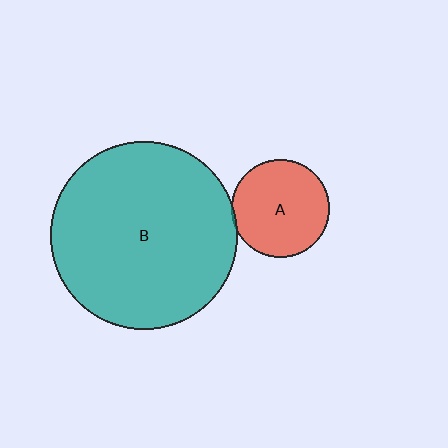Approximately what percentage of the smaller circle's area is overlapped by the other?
Approximately 5%.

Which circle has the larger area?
Circle B (teal).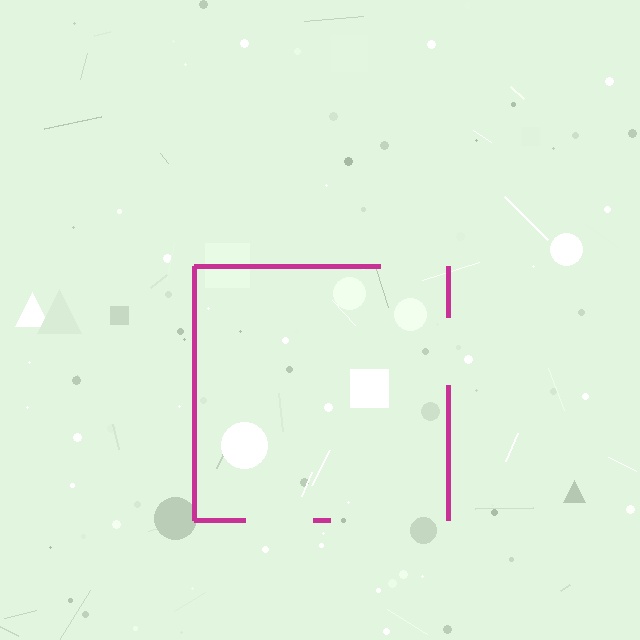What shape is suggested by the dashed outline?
The dashed outline suggests a square.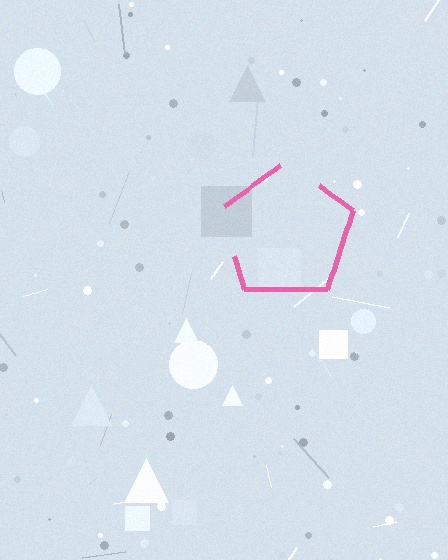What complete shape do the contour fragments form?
The contour fragments form a pentagon.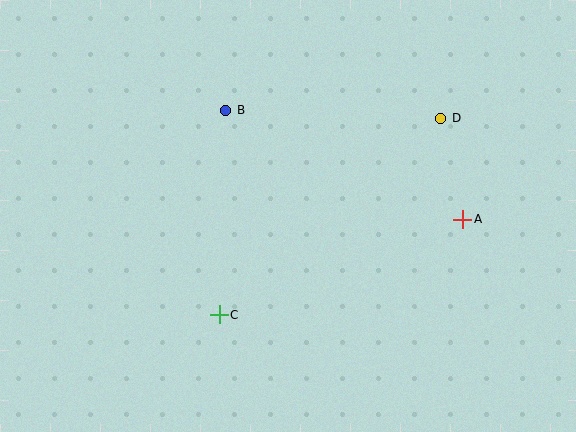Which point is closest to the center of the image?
Point C at (219, 315) is closest to the center.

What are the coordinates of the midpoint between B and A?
The midpoint between B and A is at (344, 165).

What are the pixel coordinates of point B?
Point B is at (226, 110).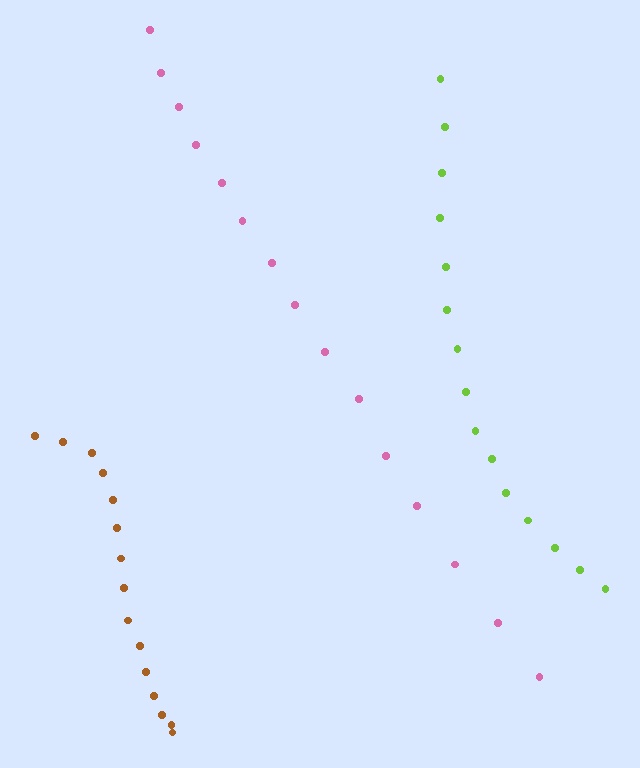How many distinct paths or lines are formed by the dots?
There are 3 distinct paths.